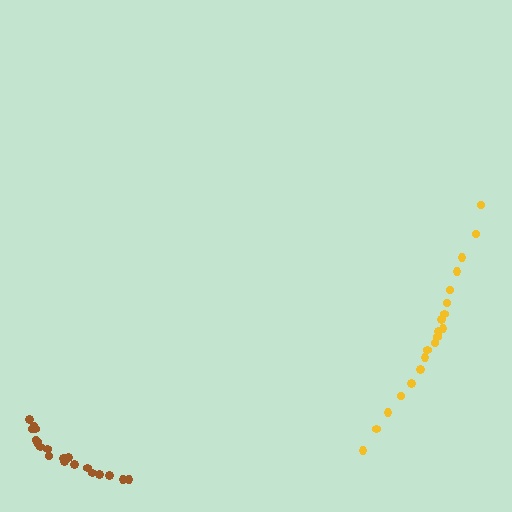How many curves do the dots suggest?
There are 2 distinct paths.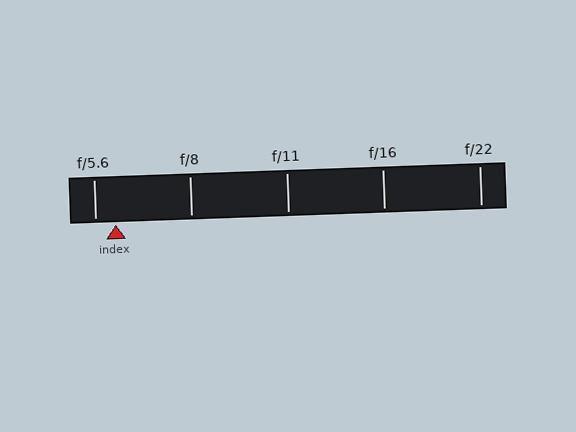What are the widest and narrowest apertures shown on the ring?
The widest aperture shown is f/5.6 and the narrowest is f/22.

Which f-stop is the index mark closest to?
The index mark is closest to f/5.6.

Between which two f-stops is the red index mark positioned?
The index mark is between f/5.6 and f/8.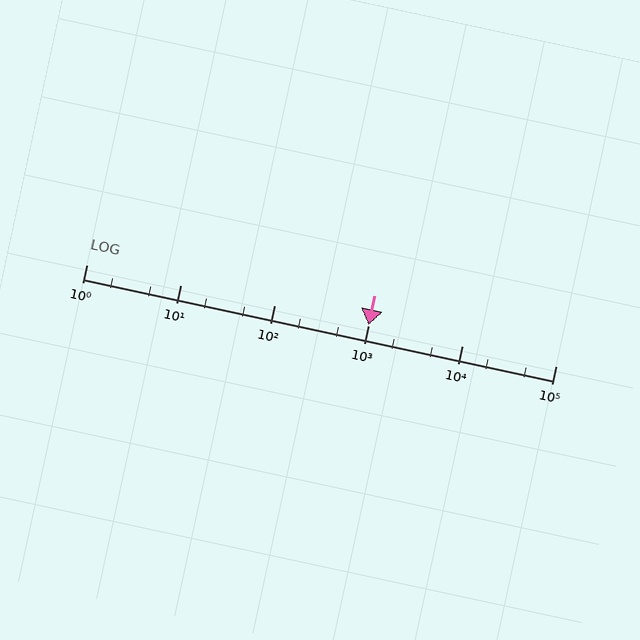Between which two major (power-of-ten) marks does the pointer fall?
The pointer is between 1000 and 10000.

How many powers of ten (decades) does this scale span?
The scale spans 5 decades, from 1 to 100000.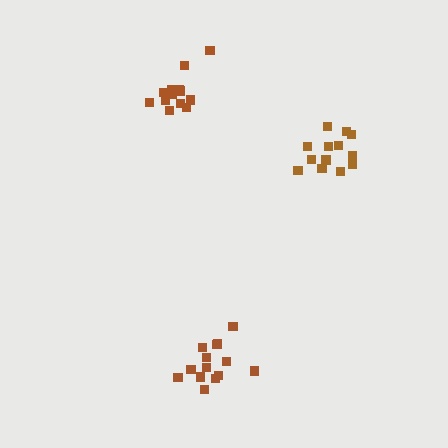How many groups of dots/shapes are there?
There are 3 groups.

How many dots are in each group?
Group 1: 13 dots, Group 2: 13 dots, Group 3: 14 dots (40 total).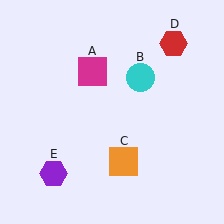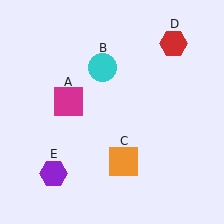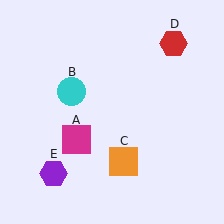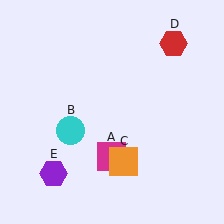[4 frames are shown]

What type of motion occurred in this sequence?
The magenta square (object A), cyan circle (object B) rotated counterclockwise around the center of the scene.